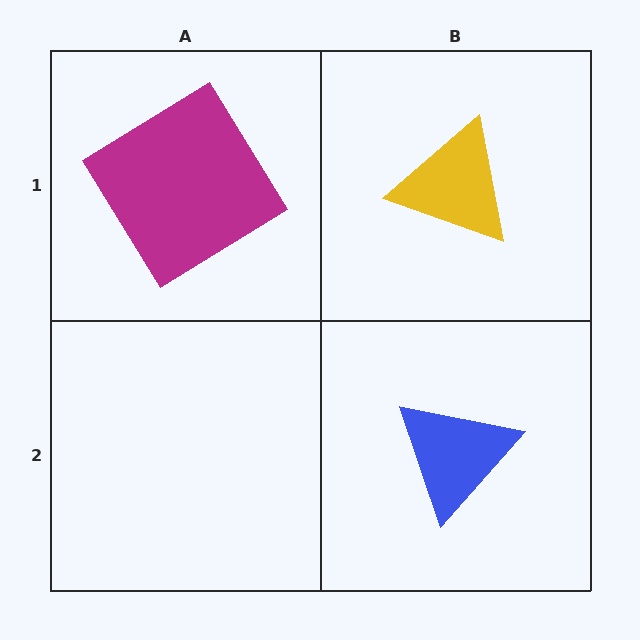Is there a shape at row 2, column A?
No, that cell is empty.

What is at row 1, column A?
A magenta diamond.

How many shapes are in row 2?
1 shape.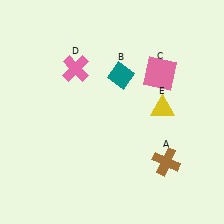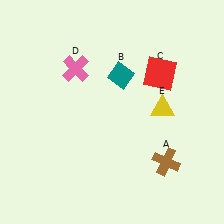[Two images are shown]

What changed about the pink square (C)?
In Image 1, C is pink. In Image 2, it changed to red.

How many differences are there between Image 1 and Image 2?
There is 1 difference between the two images.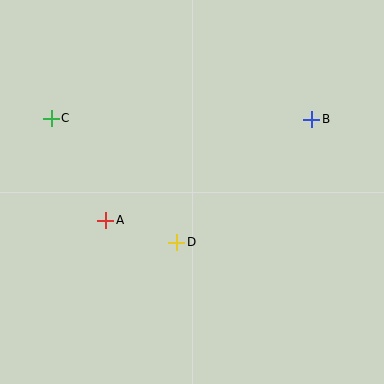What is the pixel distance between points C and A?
The distance between C and A is 116 pixels.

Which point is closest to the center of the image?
Point D at (177, 242) is closest to the center.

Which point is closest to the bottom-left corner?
Point A is closest to the bottom-left corner.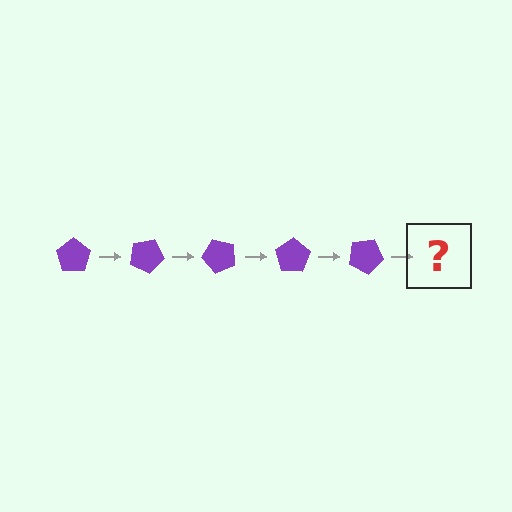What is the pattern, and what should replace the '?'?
The pattern is that the pentagon rotates 25 degrees each step. The '?' should be a purple pentagon rotated 125 degrees.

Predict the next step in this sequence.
The next step is a purple pentagon rotated 125 degrees.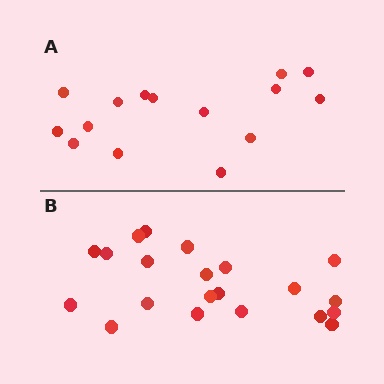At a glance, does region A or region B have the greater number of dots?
Region B (the bottom region) has more dots.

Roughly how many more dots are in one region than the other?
Region B has about 6 more dots than region A.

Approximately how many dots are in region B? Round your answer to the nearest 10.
About 20 dots. (The exact count is 21, which rounds to 20.)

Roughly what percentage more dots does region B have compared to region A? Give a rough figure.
About 40% more.